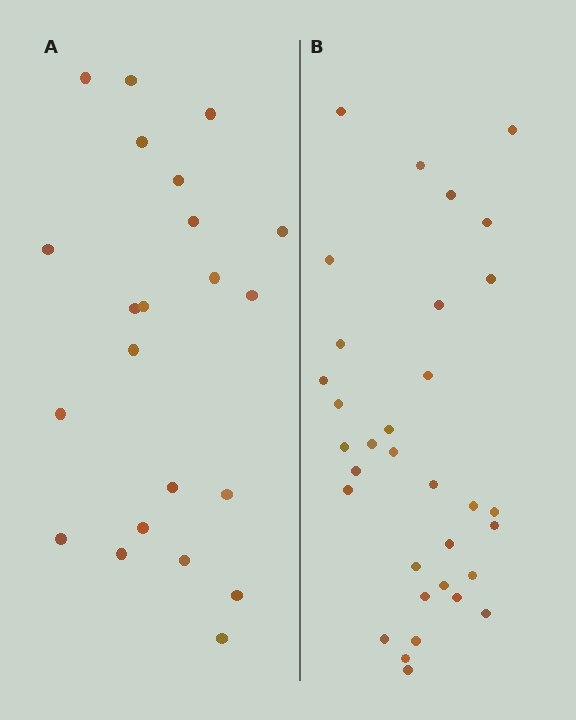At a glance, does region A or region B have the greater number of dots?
Region B (the right region) has more dots.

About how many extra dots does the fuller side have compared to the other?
Region B has roughly 12 or so more dots than region A.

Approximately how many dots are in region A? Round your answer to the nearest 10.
About 20 dots. (The exact count is 22, which rounds to 20.)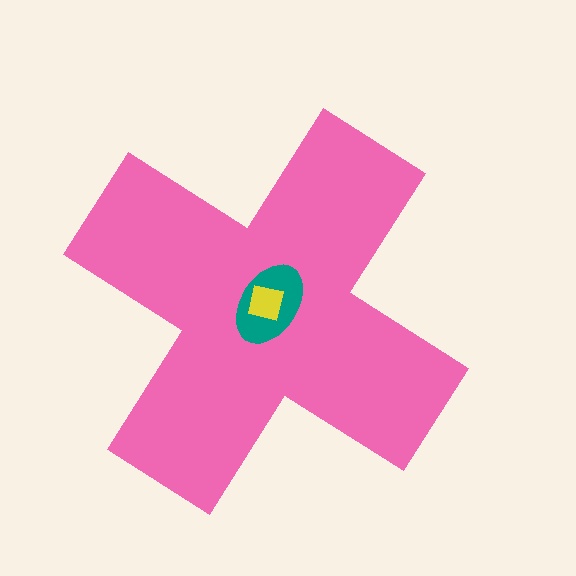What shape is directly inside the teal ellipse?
The yellow square.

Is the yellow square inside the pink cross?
Yes.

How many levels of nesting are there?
3.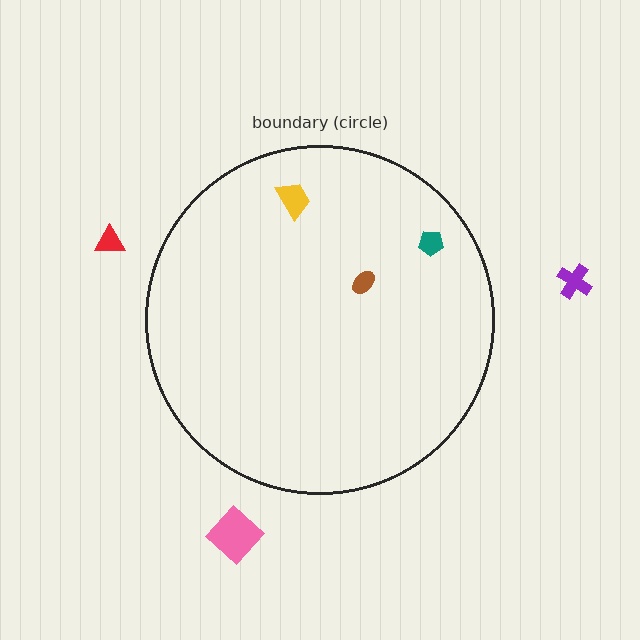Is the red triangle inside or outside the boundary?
Outside.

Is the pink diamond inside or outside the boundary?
Outside.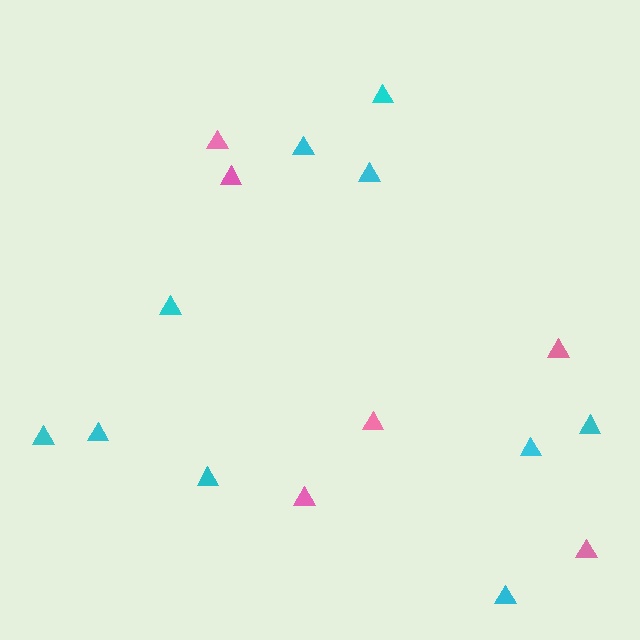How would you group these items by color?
There are 2 groups: one group of pink triangles (6) and one group of cyan triangles (10).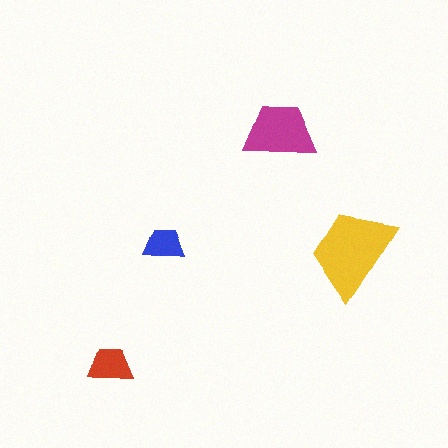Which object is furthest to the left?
The red trapezoid is leftmost.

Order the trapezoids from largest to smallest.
the yellow one, the magenta one, the red one, the blue one.